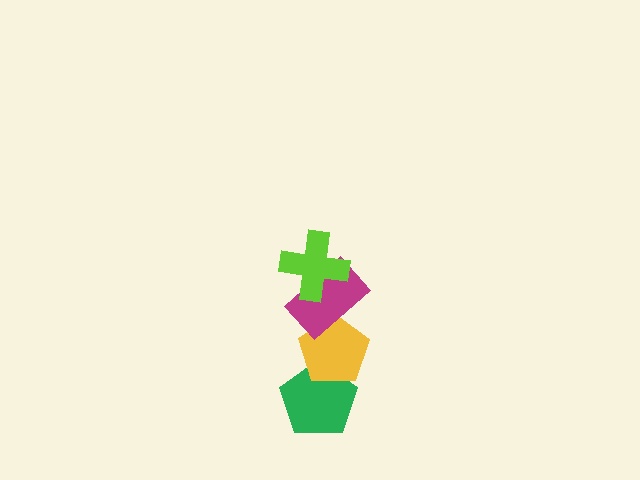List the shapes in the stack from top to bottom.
From top to bottom: the lime cross, the magenta rectangle, the yellow pentagon, the green pentagon.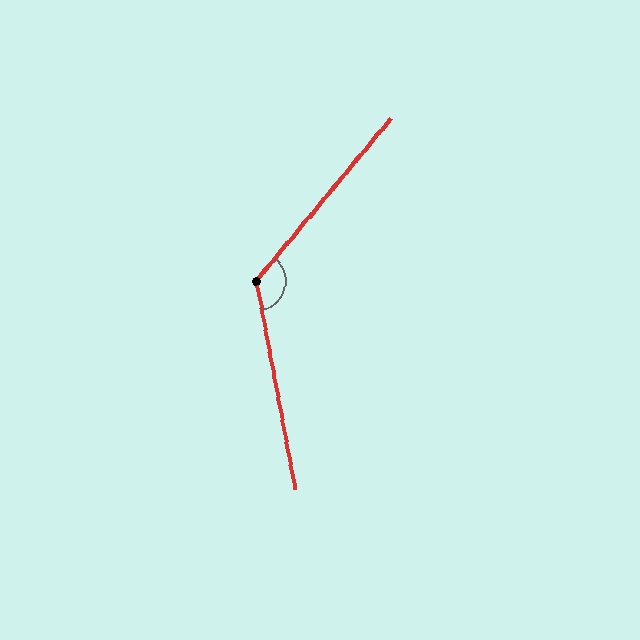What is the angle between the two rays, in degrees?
Approximately 130 degrees.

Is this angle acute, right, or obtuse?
It is obtuse.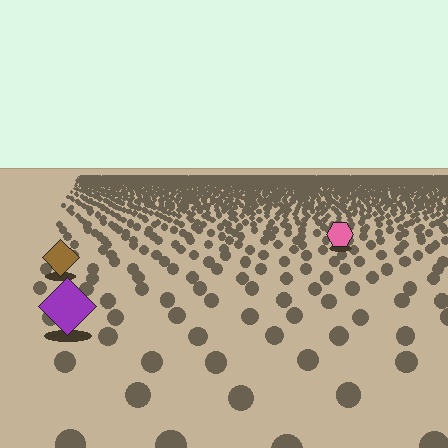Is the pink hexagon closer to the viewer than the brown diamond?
No. The brown diamond is closer — you can tell from the texture gradient: the ground texture is coarser near it.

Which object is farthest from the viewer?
The pink hexagon is farthest from the viewer. It appears smaller and the ground texture around it is denser.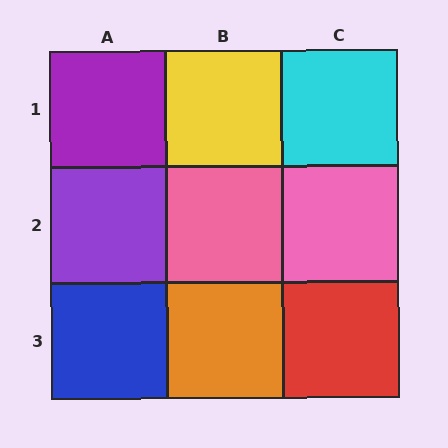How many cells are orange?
1 cell is orange.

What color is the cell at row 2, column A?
Purple.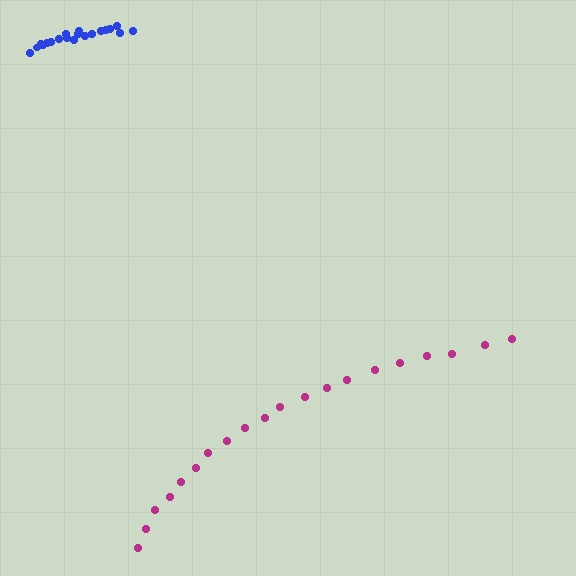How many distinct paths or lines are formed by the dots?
There are 2 distinct paths.